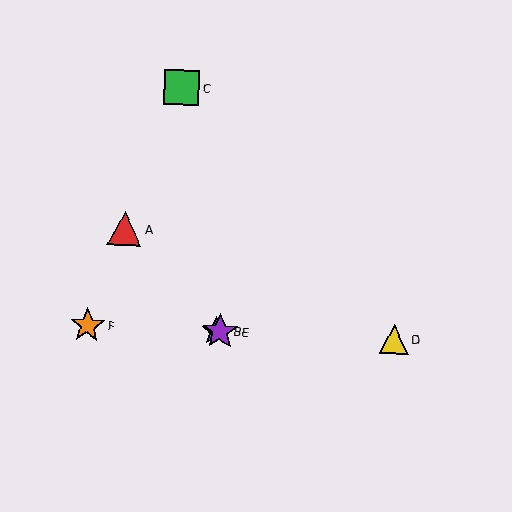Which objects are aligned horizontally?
Objects B, D, E, F are aligned horizontally.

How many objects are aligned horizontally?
4 objects (B, D, E, F) are aligned horizontally.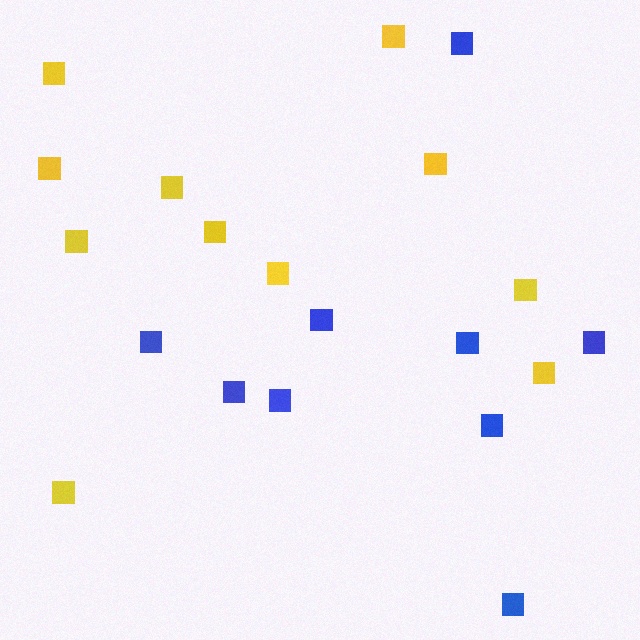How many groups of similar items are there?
There are 2 groups: one group of blue squares (9) and one group of yellow squares (11).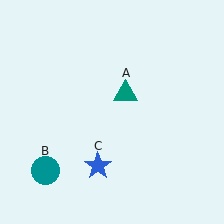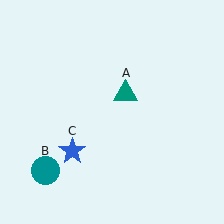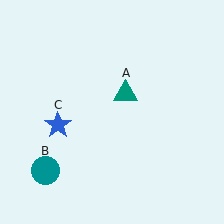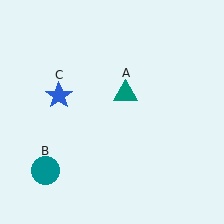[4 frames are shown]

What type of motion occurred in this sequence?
The blue star (object C) rotated clockwise around the center of the scene.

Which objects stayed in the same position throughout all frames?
Teal triangle (object A) and teal circle (object B) remained stationary.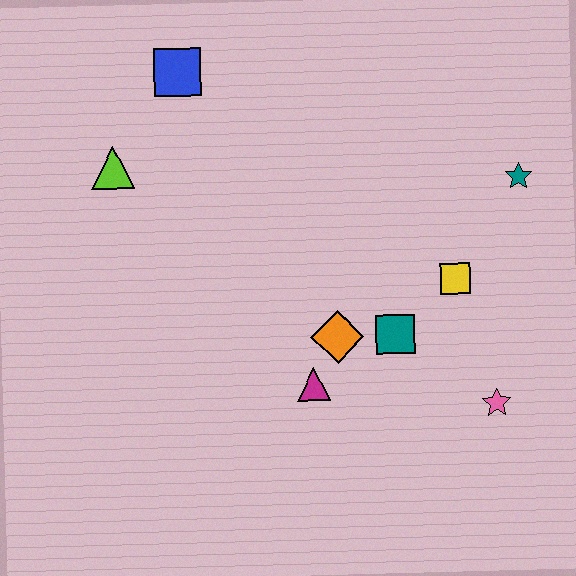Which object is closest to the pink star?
The teal square is closest to the pink star.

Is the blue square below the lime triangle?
No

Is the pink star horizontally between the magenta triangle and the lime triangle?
No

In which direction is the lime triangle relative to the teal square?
The lime triangle is to the left of the teal square.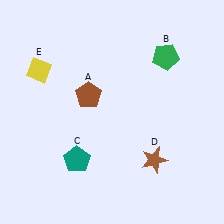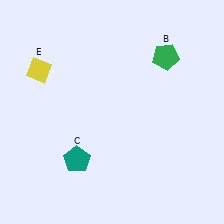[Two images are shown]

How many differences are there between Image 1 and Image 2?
There are 2 differences between the two images.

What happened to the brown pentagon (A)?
The brown pentagon (A) was removed in Image 2. It was in the top-left area of Image 1.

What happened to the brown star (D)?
The brown star (D) was removed in Image 2. It was in the bottom-right area of Image 1.